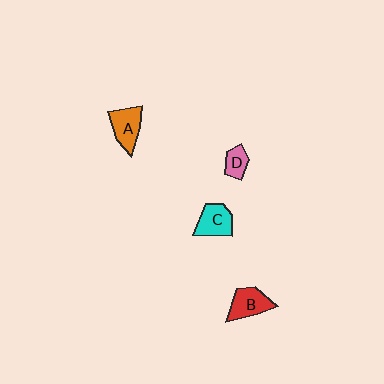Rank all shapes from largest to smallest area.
From largest to smallest: A (orange), B (red), C (cyan), D (pink).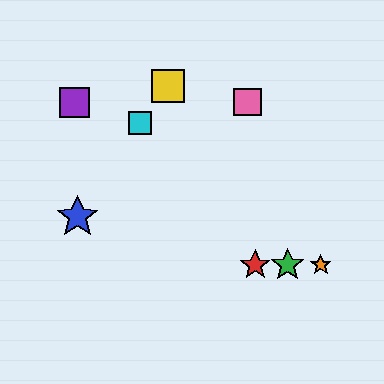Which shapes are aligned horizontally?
The red star, the green star, the orange star are aligned horizontally.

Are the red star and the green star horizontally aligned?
Yes, both are at y≈265.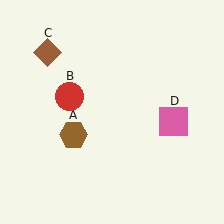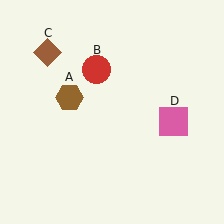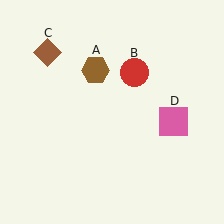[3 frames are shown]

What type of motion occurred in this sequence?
The brown hexagon (object A), red circle (object B) rotated clockwise around the center of the scene.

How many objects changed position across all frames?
2 objects changed position: brown hexagon (object A), red circle (object B).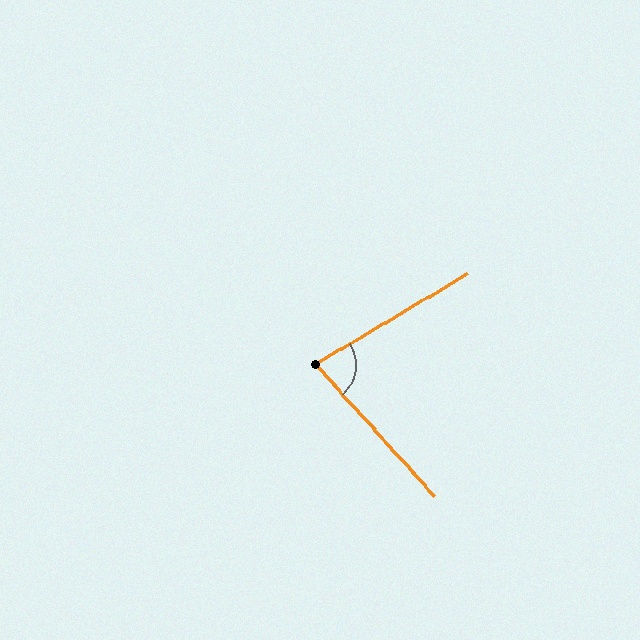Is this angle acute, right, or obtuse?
It is acute.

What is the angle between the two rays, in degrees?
Approximately 79 degrees.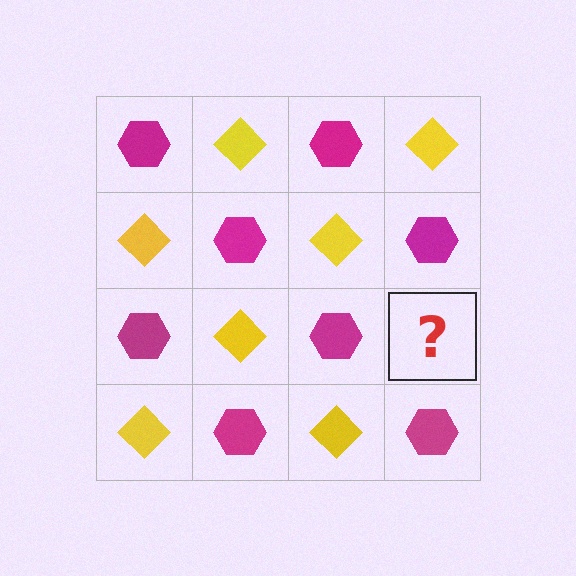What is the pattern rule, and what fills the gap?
The rule is that it alternates magenta hexagon and yellow diamond in a checkerboard pattern. The gap should be filled with a yellow diamond.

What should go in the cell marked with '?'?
The missing cell should contain a yellow diamond.